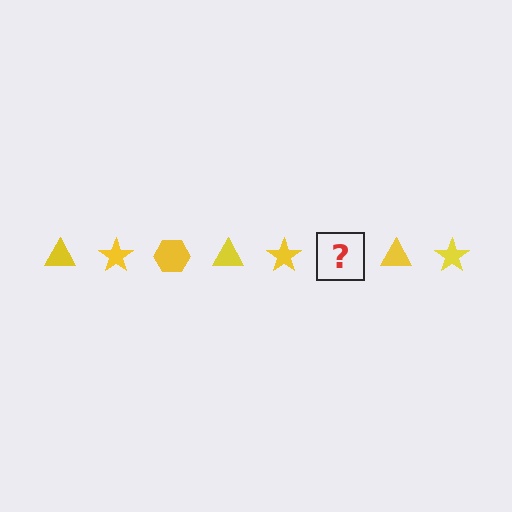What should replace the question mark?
The question mark should be replaced with a yellow hexagon.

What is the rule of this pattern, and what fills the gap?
The rule is that the pattern cycles through triangle, star, hexagon shapes in yellow. The gap should be filled with a yellow hexagon.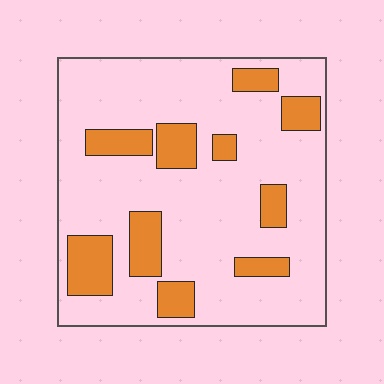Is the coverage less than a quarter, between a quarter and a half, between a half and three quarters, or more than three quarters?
Less than a quarter.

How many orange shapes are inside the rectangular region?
10.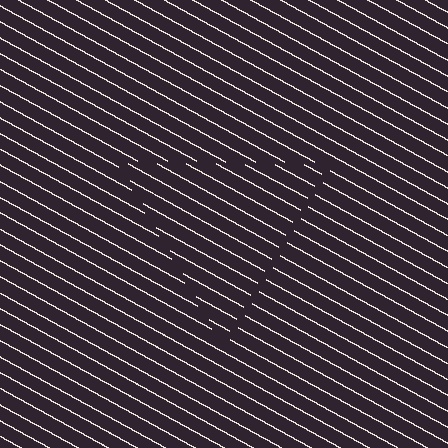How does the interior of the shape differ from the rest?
The interior of the shape contains the same grating, shifted by half a period — the contour is defined by the phase discontinuity where line-ends from the inner and outer gratings abut.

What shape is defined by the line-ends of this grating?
An illusory triangle. The interior of the shape contains the same grating, shifted by half a period — the contour is defined by the phase discontinuity where line-ends from the inner and outer gratings abut.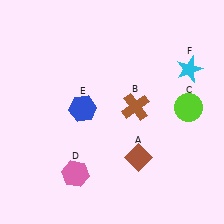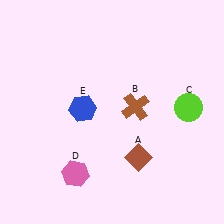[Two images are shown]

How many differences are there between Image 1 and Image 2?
There is 1 difference between the two images.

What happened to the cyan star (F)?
The cyan star (F) was removed in Image 2. It was in the top-right area of Image 1.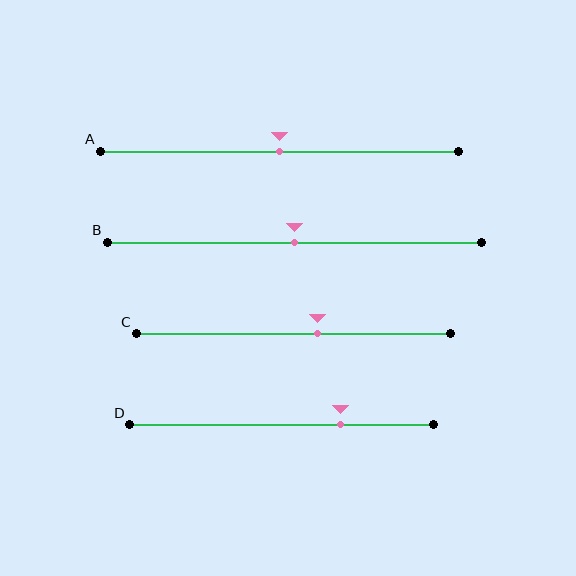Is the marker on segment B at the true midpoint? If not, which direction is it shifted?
Yes, the marker on segment B is at the true midpoint.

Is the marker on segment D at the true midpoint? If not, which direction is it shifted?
No, the marker on segment D is shifted to the right by about 19% of the segment length.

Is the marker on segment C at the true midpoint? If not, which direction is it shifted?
No, the marker on segment C is shifted to the right by about 8% of the segment length.